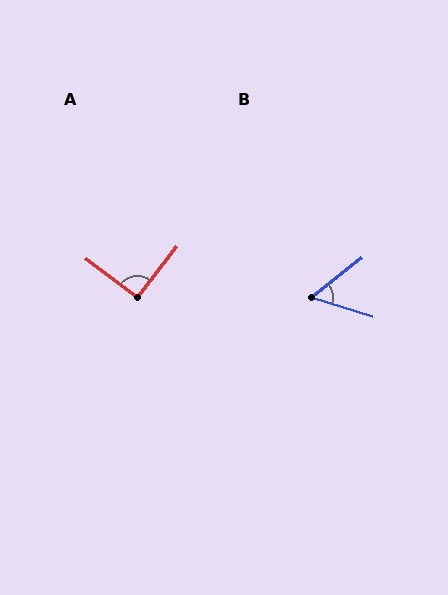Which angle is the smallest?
B, at approximately 56 degrees.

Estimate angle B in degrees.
Approximately 56 degrees.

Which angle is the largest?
A, at approximately 91 degrees.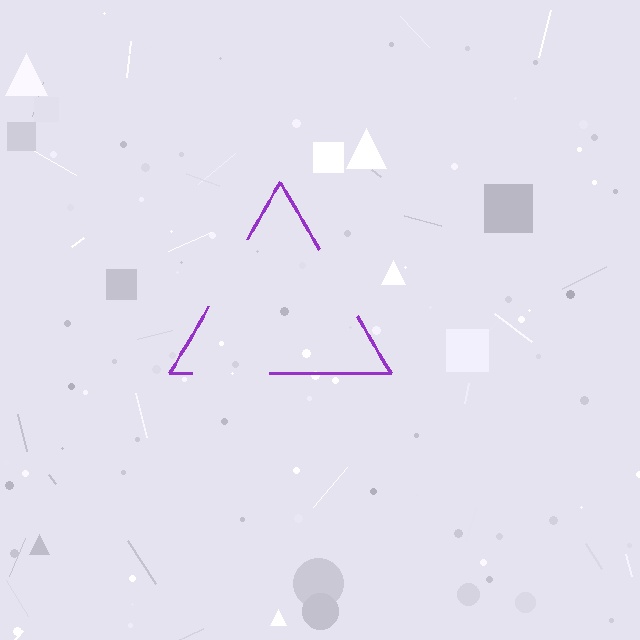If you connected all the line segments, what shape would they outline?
They would outline a triangle.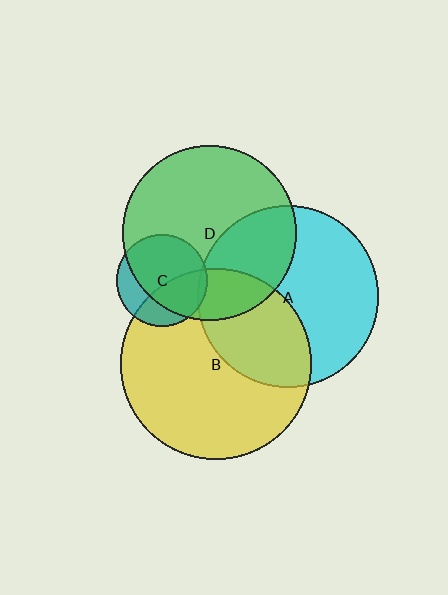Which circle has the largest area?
Circle B (yellow).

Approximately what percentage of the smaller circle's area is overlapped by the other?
Approximately 35%.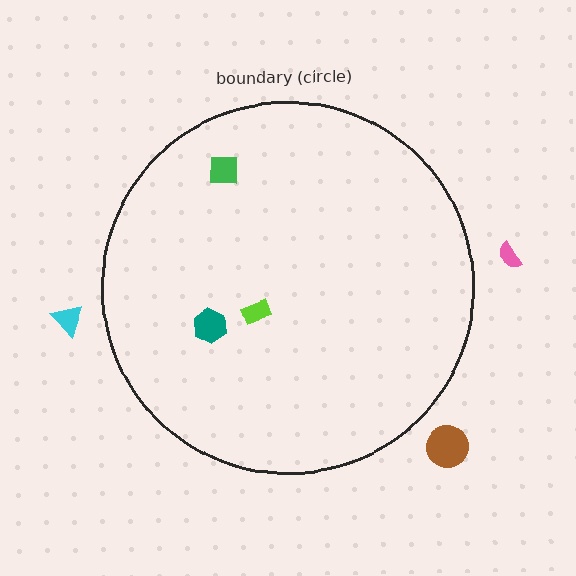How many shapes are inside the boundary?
3 inside, 3 outside.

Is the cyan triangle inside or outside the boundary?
Outside.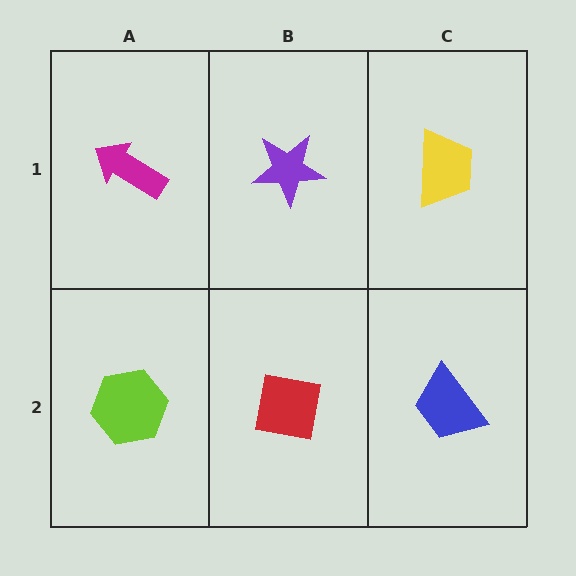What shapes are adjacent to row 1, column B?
A red square (row 2, column B), a magenta arrow (row 1, column A), a yellow trapezoid (row 1, column C).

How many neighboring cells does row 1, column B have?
3.